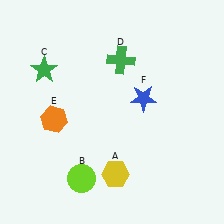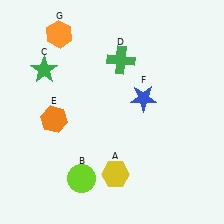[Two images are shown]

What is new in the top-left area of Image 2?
An orange hexagon (G) was added in the top-left area of Image 2.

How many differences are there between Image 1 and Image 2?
There is 1 difference between the two images.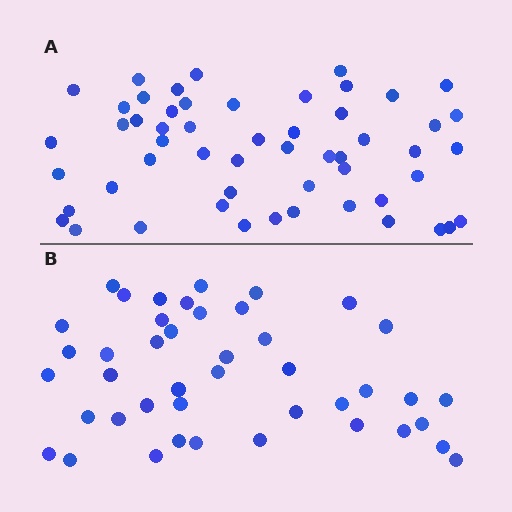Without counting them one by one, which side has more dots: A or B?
Region A (the top region) has more dots.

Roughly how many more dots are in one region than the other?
Region A has roughly 12 or so more dots than region B.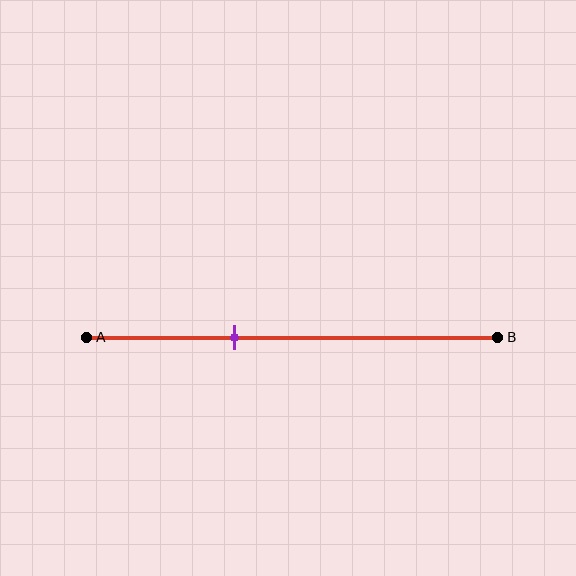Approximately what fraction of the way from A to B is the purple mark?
The purple mark is approximately 35% of the way from A to B.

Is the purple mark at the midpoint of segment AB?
No, the mark is at about 35% from A, not at the 50% midpoint.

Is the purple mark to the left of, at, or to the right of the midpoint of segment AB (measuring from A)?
The purple mark is to the left of the midpoint of segment AB.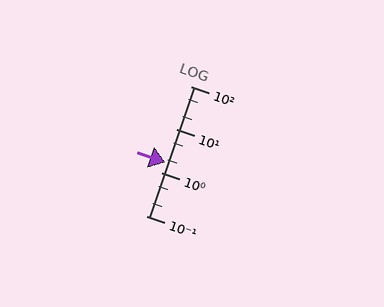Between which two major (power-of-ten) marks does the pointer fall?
The pointer is between 1 and 10.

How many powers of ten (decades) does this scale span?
The scale spans 3 decades, from 0.1 to 100.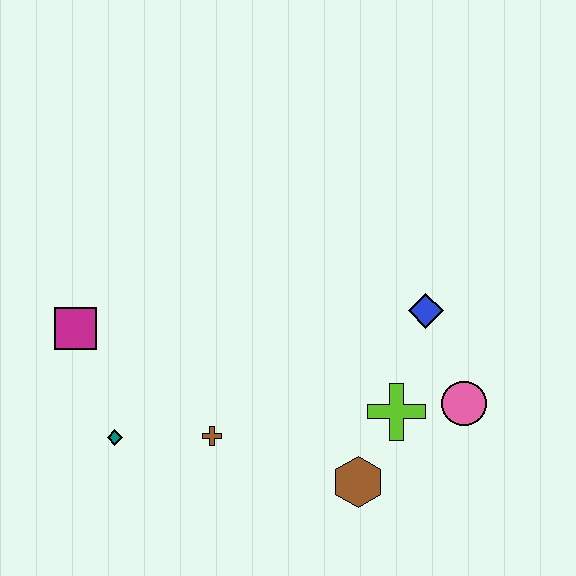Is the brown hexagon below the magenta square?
Yes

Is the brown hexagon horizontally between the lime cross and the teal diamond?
Yes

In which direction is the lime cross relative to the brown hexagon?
The lime cross is above the brown hexagon.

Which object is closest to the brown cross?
The teal diamond is closest to the brown cross.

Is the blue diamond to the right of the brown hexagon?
Yes